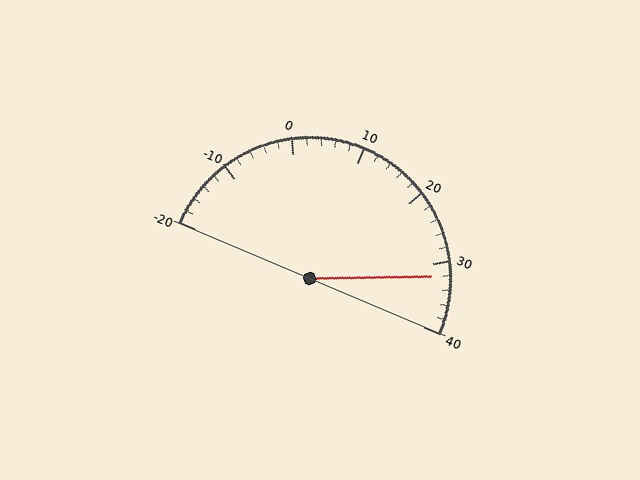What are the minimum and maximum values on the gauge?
The gauge ranges from -20 to 40.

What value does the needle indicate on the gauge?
The needle indicates approximately 32.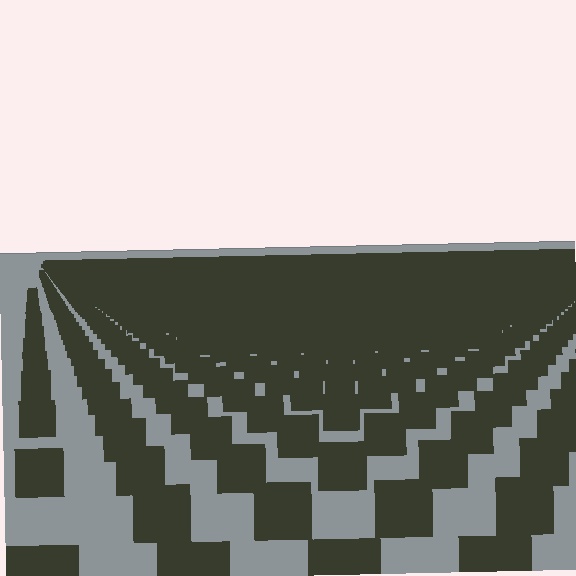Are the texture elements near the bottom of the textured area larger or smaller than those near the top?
Larger. Near the bottom, elements are closer to the viewer and appear at a bigger on-screen size.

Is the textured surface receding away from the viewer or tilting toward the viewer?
The surface is receding away from the viewer. Texture elements get smaller and denser toward the top.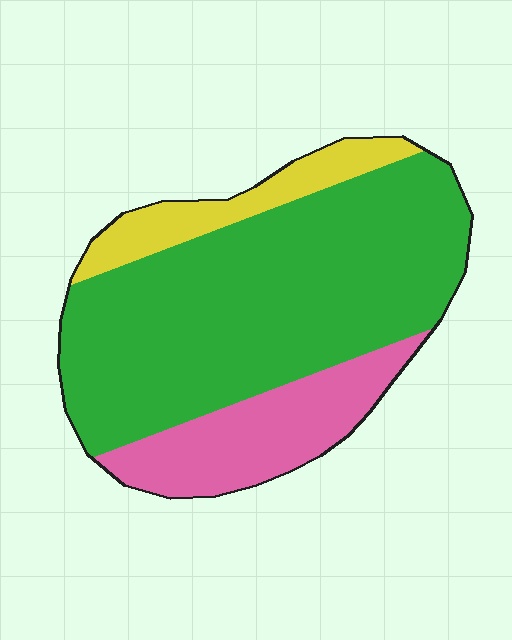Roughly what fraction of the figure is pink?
Pink covers about 20% of the figure.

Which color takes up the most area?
Green, at roughly 65%.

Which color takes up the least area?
Yellow, at roughly 10%.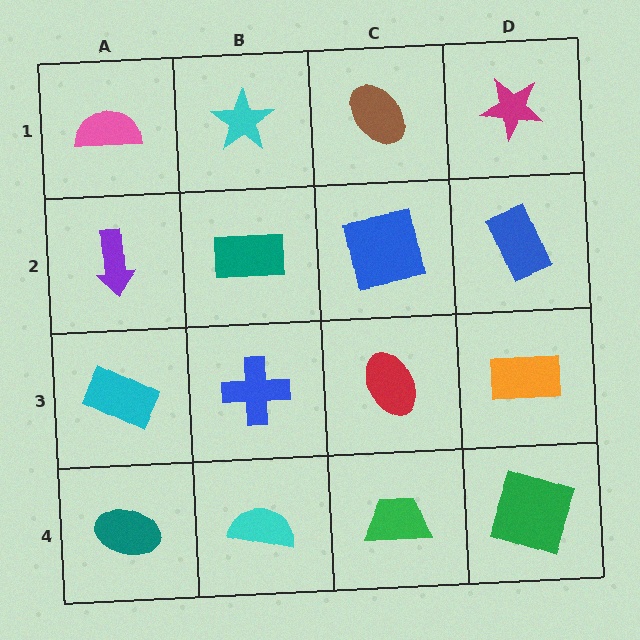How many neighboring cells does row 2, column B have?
4.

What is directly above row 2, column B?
A cyan star.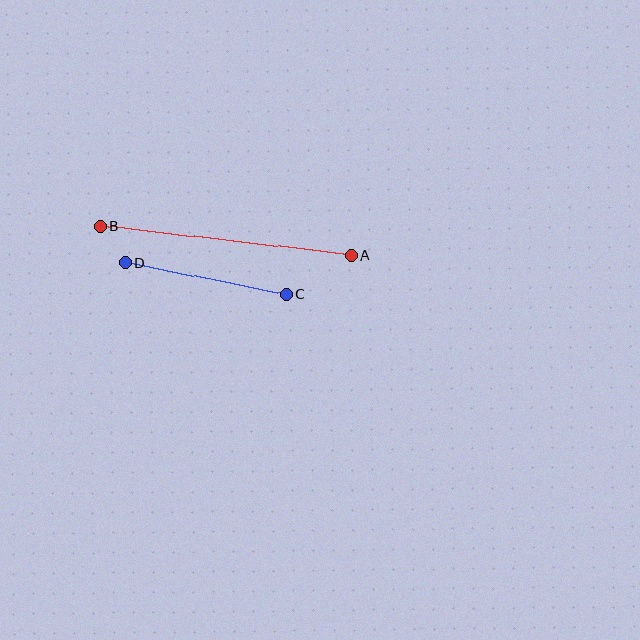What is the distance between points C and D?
The distance is approximately 163 pixels.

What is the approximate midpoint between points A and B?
The midpoint is at approximately (226, 241) pixels.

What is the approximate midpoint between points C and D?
The midpoint is at approximately (206, 279) pixels.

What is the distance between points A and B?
The distance is approximately 253 pixels.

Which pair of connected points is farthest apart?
Points A and B are farthest apart.